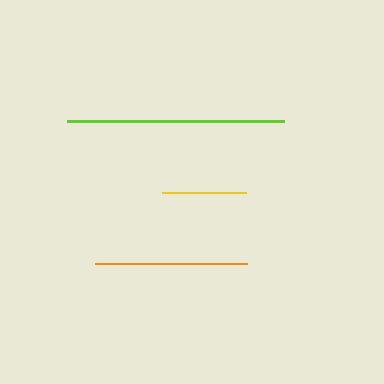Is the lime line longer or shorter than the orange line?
The lime line is longer than the orange line.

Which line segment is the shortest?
The yellow line is the shortest at approximately 84 pixels.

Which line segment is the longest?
The lime line is the longest at approximately 217 pixels.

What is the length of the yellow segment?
The yellow segment is approximately 84 pixels long.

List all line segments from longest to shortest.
From longest to shortest: lime, orange, yellow.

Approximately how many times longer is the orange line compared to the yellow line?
The orange line is approximately 1.8 times the length of the yellow line.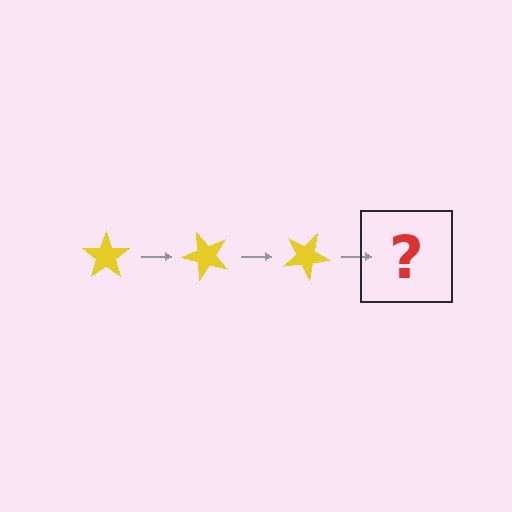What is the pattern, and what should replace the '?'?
The pattern is that the star rotates 50 degrees each step. The '?' should be a yellow star rotated 150 degrees.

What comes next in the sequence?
The next element should be a yellow star rotated 150 degrees.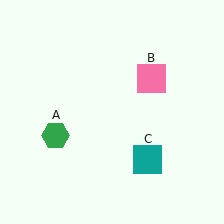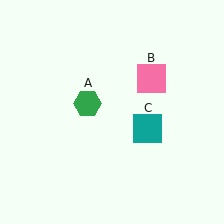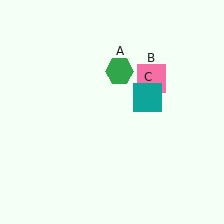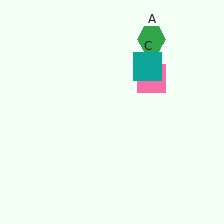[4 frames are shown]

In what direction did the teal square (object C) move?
The teal square (object C) moved up.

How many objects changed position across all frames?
2 objects changed position: green hexagon (object A), teal square (object C).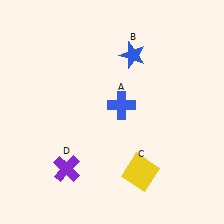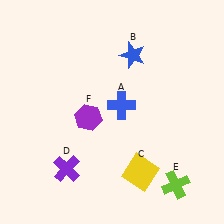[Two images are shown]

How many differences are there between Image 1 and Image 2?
There are 2 differences between the two images.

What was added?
A lime cross (E), a purple hexagon (F) were added in Image 2.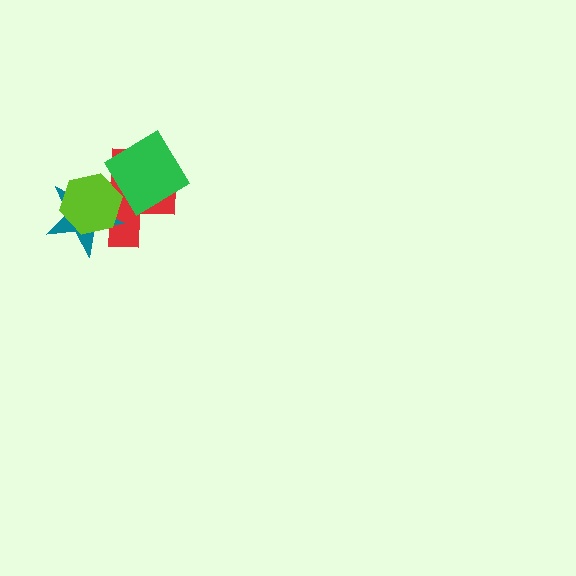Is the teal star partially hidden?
Yes, it is partially covered by another shape.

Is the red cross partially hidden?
Yes, it is partially covered by another shape.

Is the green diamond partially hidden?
No, no other shape covers it.